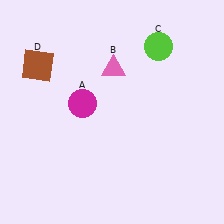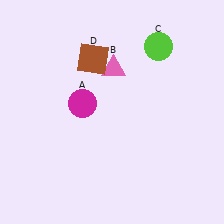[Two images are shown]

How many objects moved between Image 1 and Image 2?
1 object moved between the two images.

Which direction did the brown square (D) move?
The brown square (D) moved right.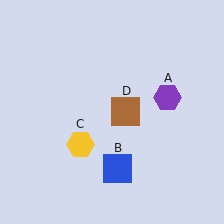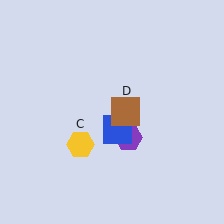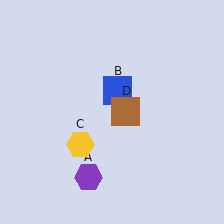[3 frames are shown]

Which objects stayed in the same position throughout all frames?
Yellow hexagon (object C) and brown square (object D) remained stationary.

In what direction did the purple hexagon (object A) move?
The purple hexagon (object A) moved down and to the left.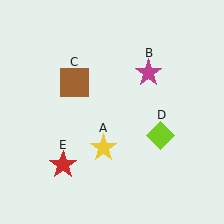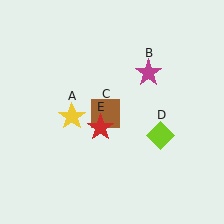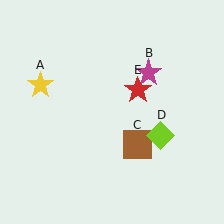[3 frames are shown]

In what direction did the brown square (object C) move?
The brown square (object C) moved down and to the right.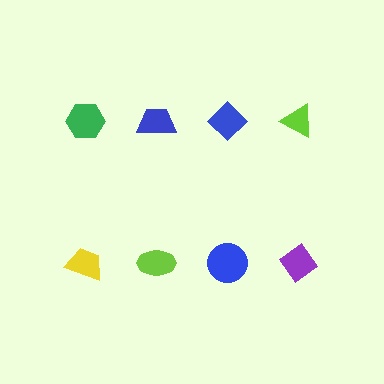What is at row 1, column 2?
A blue trapezoid.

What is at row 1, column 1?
A green hexagon.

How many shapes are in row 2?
4 shapes.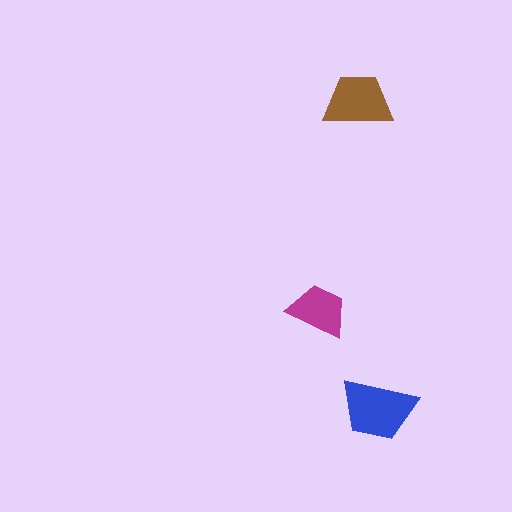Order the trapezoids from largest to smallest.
the blue one, the brown one, the magenta one.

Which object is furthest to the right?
The blue trapezoid is rightmost.